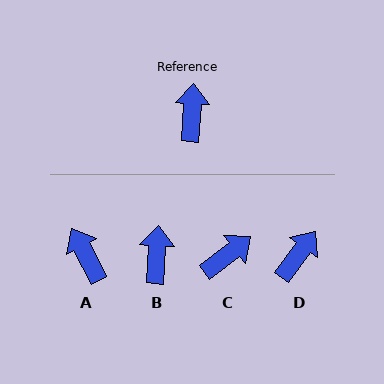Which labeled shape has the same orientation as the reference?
B.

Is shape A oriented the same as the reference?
No, it is off by about 31 degrees.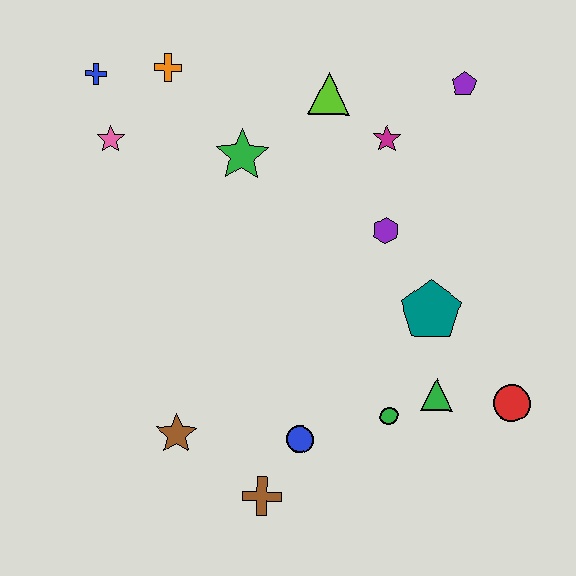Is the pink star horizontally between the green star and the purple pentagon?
No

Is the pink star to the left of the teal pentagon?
Yes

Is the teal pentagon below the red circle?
No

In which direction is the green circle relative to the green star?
The green circle is below the green star.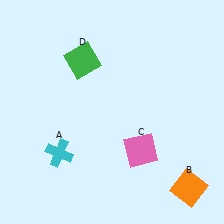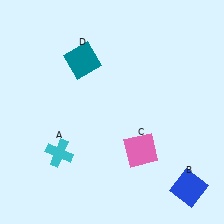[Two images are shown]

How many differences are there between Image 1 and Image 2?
There are 2 differences between the two images.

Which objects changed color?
B changed from orange to blue. D changed from green to teal.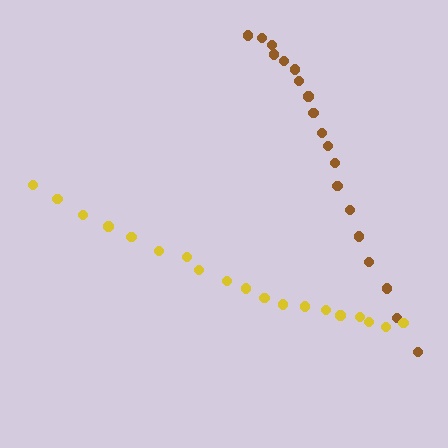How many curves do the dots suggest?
There are 2 distinct paths.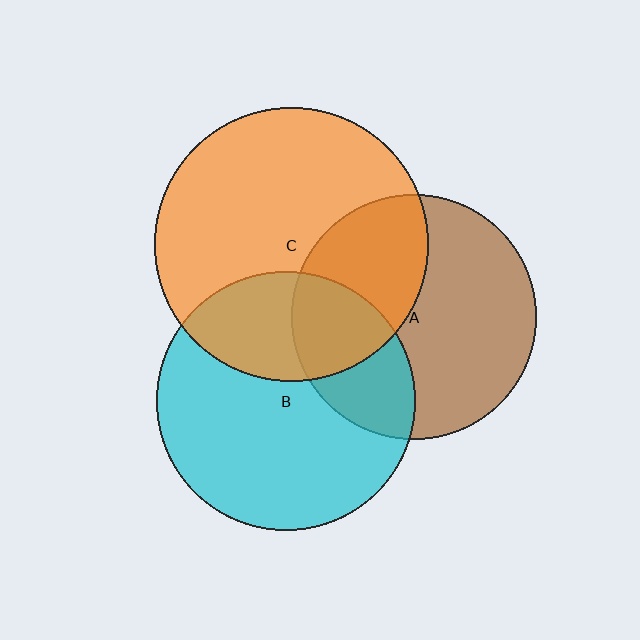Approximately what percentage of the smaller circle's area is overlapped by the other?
Approximately 30%.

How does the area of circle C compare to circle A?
Approximately 1.2 times.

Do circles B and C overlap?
Yes.